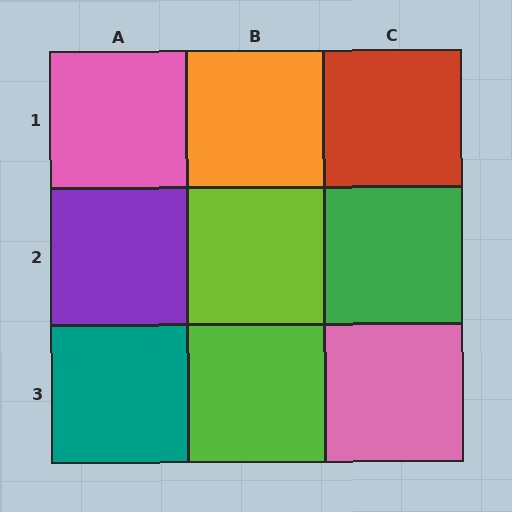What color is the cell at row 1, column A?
Pink.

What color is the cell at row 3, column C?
Pink.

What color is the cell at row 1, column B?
Orange.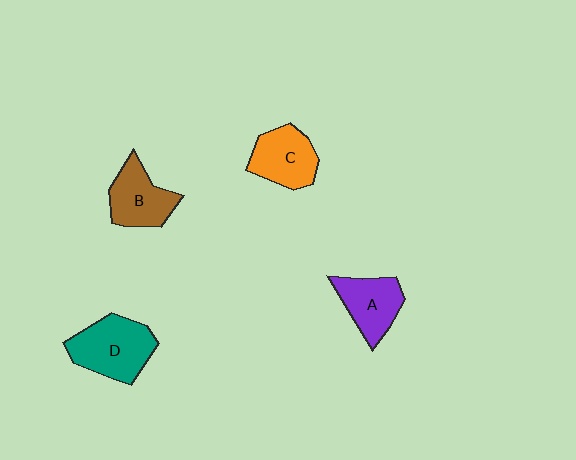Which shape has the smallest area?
Shape A (purple).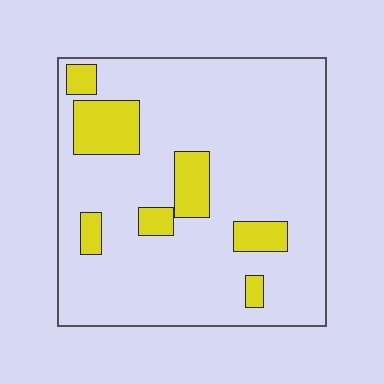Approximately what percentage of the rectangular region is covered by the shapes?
Approximately 15%.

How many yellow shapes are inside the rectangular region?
7.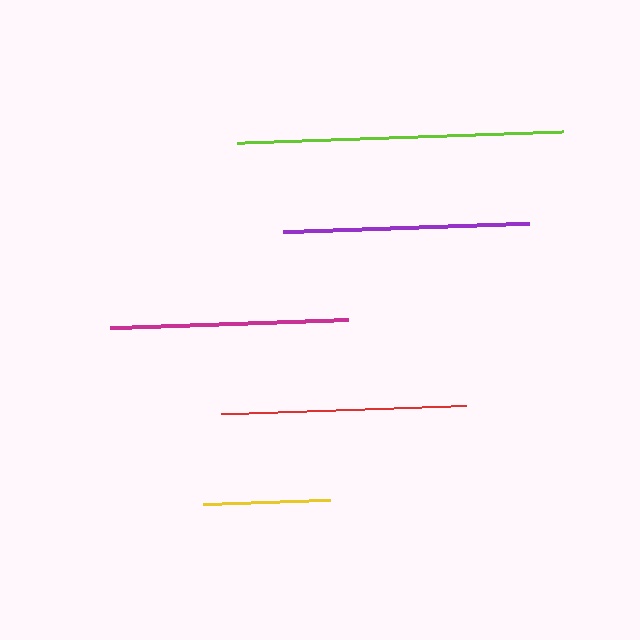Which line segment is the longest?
The lime line is the longest at approximately 326 pixels.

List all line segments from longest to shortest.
From longest to shortest: lime, purple, red, magenta, yellow.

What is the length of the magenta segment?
The magenta segment is approximately 238 pixels long.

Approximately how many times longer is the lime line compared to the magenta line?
The lime line is approximately 1.4 times the length of the magenta line.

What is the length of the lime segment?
The lime segment is approximately 326 pixels long.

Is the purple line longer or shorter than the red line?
The purple line is longer than the red line.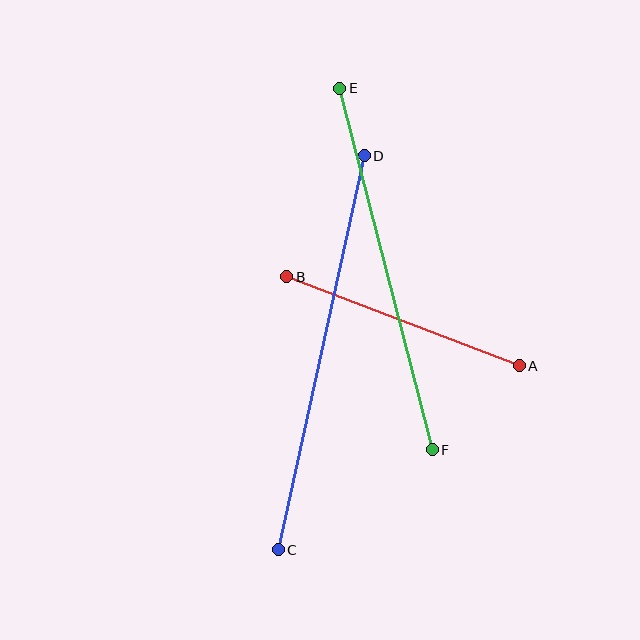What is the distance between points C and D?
The distance is approximately 403 pixels.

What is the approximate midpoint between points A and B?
The midpoint is at approximately (403, 321) pixels.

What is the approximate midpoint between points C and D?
The midpoint is at approximately (321, 353) pixels.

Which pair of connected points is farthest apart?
Points C and D are farthest apart.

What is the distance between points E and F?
The distance is approximately 373 pixels.